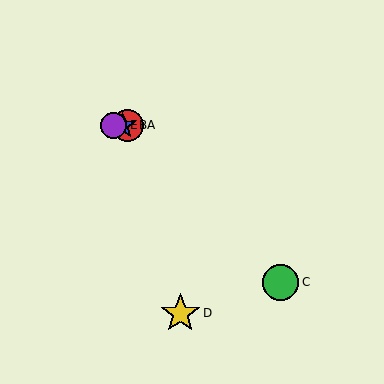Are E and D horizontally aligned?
No, E is at y≈125 and D is at y≈313.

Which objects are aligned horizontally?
Objects A, B, E are aligned horizontally.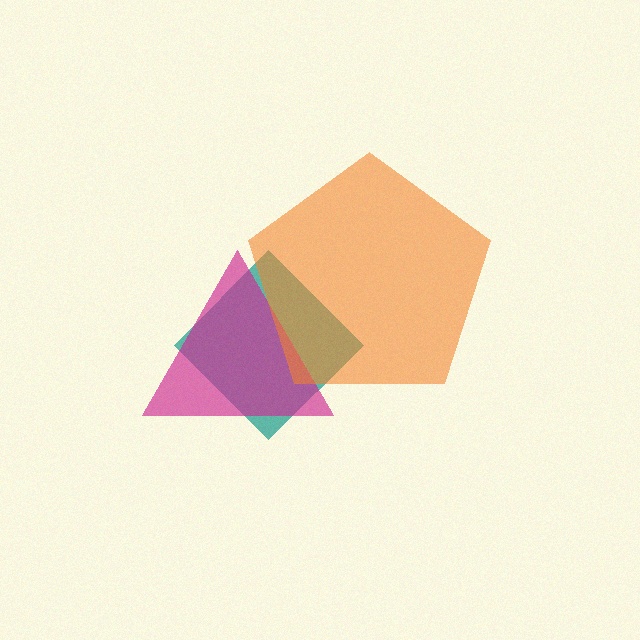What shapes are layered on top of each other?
The layered shapes are: a teal diamond, a magenta triangle, an orange pentagon.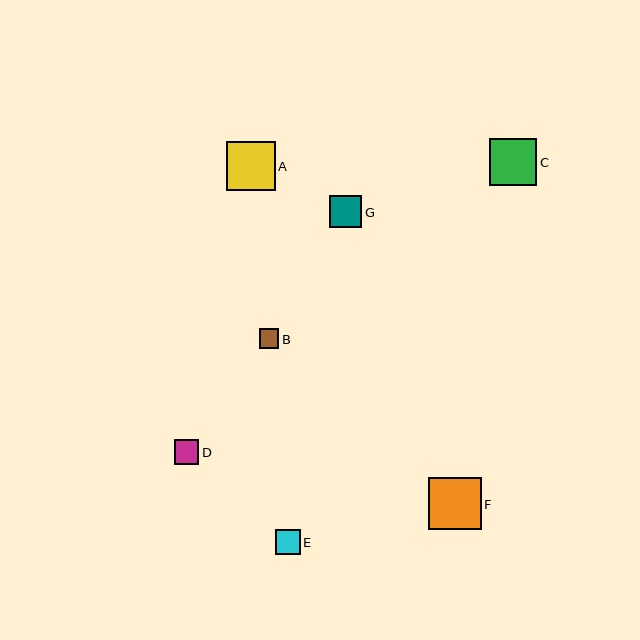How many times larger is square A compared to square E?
Square A is approximately 2.0 times the size of square E.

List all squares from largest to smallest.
From largest to smallest: F, A, C, G, E, D, B.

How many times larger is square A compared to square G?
Square A is approximately 1.5 times the size of square G.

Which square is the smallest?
Square B is the smallest with a size of approximately 20 pixels.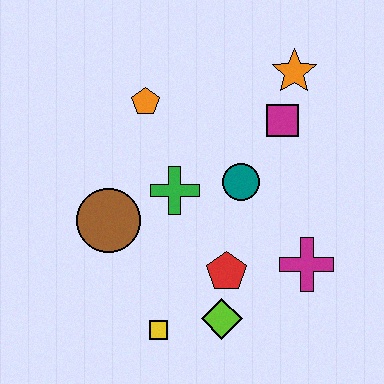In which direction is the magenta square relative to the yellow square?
The magenta square is above the yellow square.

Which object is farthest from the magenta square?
The yellow square is farthest from the magenta square.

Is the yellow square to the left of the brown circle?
No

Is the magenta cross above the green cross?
No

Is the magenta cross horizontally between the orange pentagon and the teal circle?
No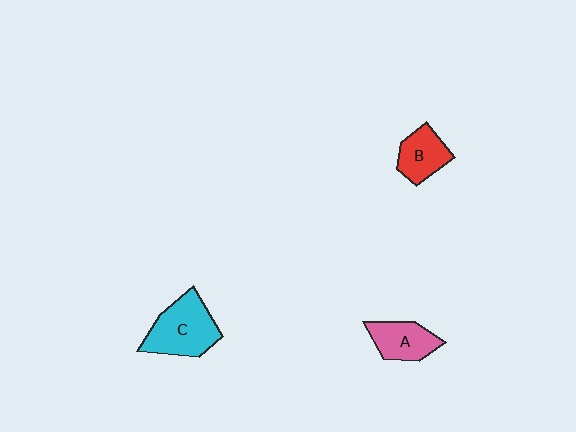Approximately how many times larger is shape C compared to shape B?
Approximately 1.6 times.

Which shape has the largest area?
Shape C (cyan).